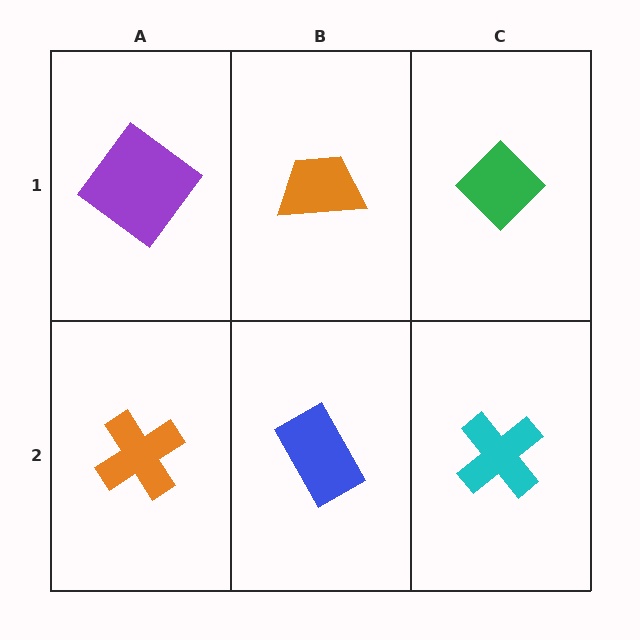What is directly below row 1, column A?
An orange cross.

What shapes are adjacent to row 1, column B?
A blue rectangle (row 2, column B), a purple diamond (row 1, column A), a green diamond (row 1, column C).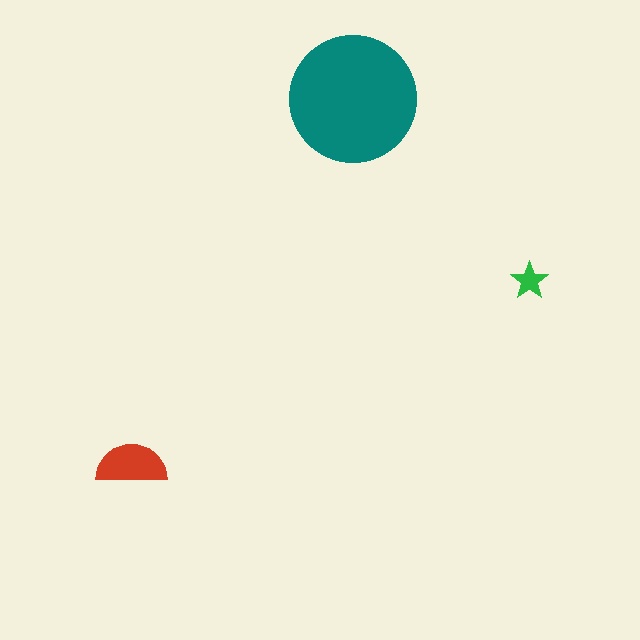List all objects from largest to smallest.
The teal circle, the red semicircle, the green star.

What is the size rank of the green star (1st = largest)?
3rd.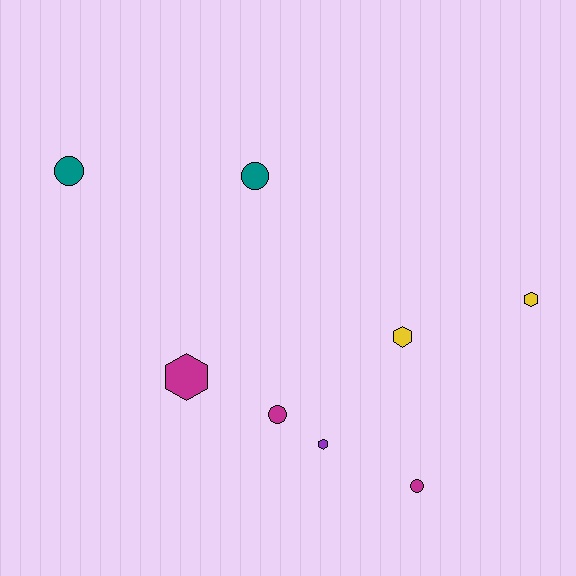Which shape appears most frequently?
Circle, with 4 objects.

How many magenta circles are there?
There are 2 magenta circles.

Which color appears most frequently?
Magenta, with 3 objects.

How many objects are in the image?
There are 8 objects.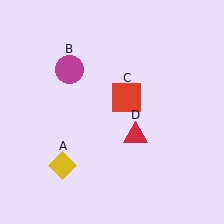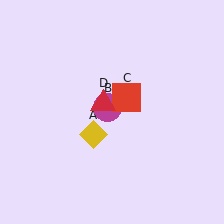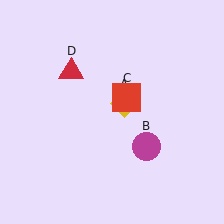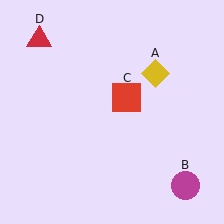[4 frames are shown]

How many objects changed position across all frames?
3 objects changed position: yellow diamond (object A), magenta circle (object B), red triangle (object D).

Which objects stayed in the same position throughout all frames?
Red square (object C) remained stationary.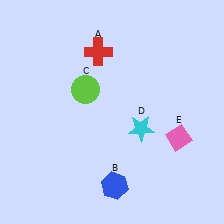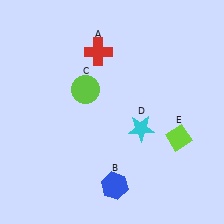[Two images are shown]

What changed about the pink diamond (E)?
In Image 1, E is pink. In Image 2, it changed to lime.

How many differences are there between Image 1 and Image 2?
There is 1 difference between the two images.